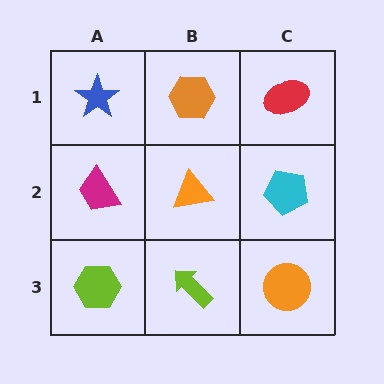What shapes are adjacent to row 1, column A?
A magenta trapezoid (row 2, column A), an orange hexagon (row 1, column B).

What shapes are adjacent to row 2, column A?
A blue star (row 1, column A), a lime hexagon (row 3, column A), an orange triangle (row 2, column B).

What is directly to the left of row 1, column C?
An orange hexagon.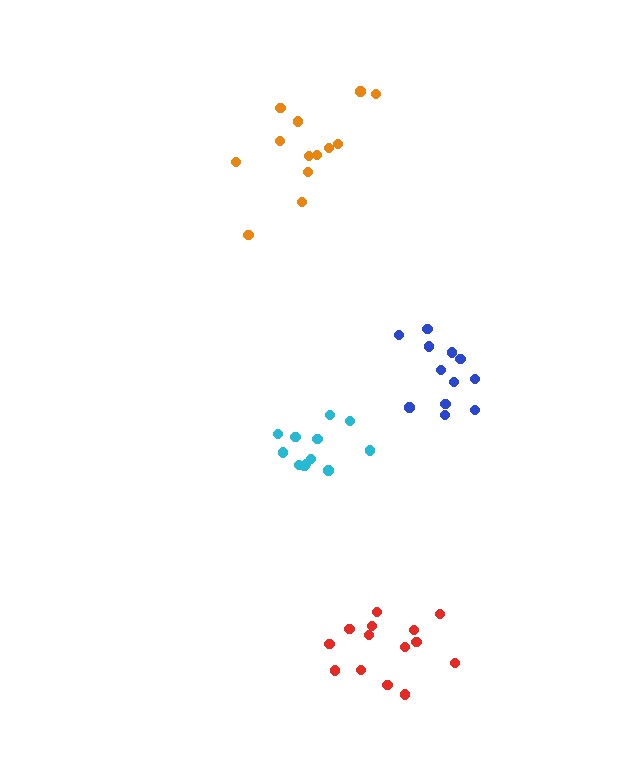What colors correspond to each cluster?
The clusters are colored: cyan, orange, blue, red.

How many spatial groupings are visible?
There are 4 spatial groupings.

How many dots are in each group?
Group 1: 12 dots, Group 2: 13 dots, Group 3: 12 dots, Group 4: 14 dots (51 total).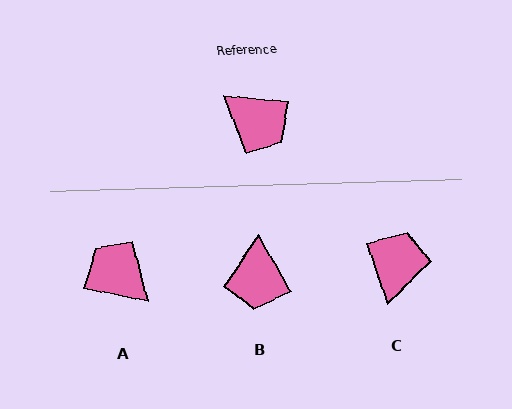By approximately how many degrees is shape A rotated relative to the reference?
Approximately 173 degrees counter-clockwise.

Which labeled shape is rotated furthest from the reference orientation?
A, about 173 degrees away.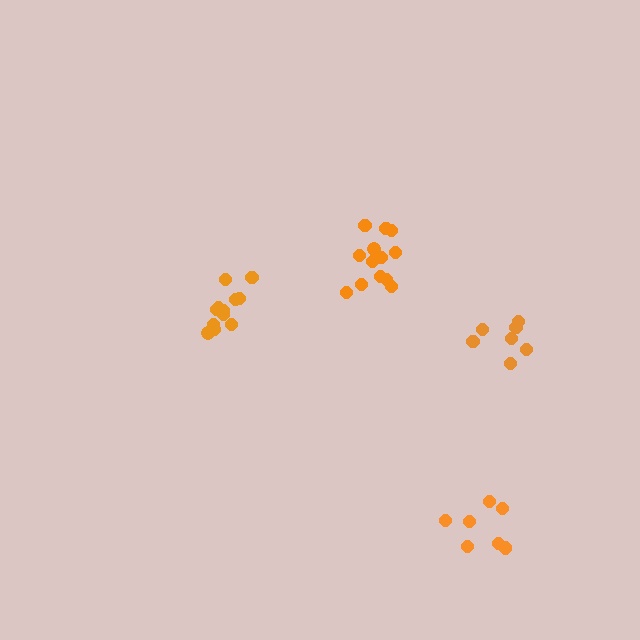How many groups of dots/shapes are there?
There are 4 groups.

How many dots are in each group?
Group 1: 7 dots, Group 2: 13 dots, Group 3: 12 dots, Group 4: 7 dots (39 total).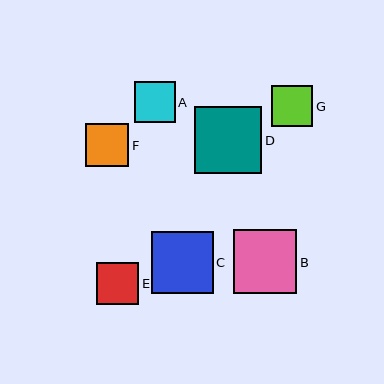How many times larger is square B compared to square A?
Square B is approximately 1.6 times the size of square A.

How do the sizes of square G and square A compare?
Square G and square A are approximately the same size.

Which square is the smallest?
Square A is the smallest with a size of approximately 41 pixels.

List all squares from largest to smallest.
From largest to smallest: D, B, C, F, E, G, A.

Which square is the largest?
Square D is the largest with a size of approximately 67 pixels.